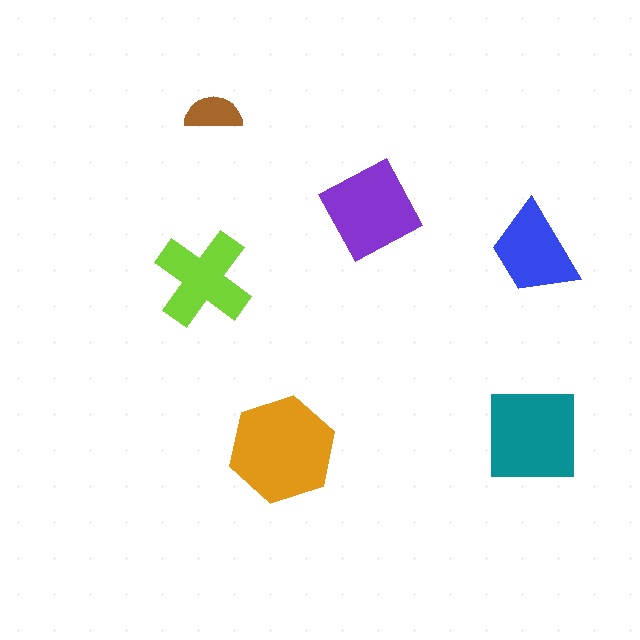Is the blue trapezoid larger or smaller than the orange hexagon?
Smaller.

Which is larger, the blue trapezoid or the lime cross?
The lime cross.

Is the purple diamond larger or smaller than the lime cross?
Larger.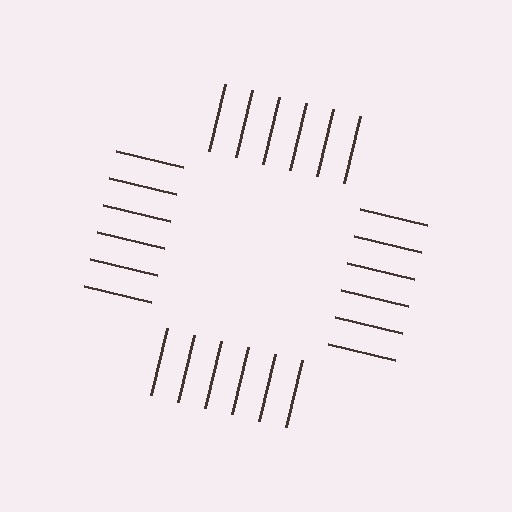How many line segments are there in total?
24 — 6 along each of the 4 edges.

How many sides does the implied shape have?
4 sides — the line-ends trace a square.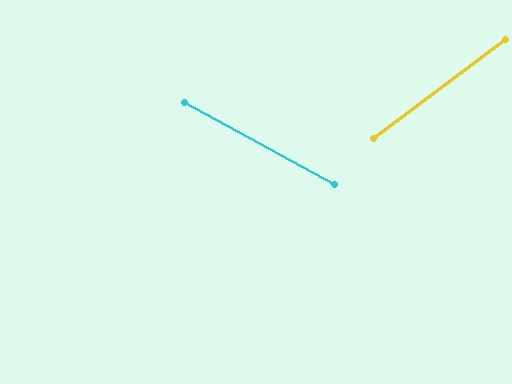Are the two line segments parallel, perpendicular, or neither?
Neither parallel nor perpendicular — they differ by about 66°.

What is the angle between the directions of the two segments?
Approximately 66 degrees.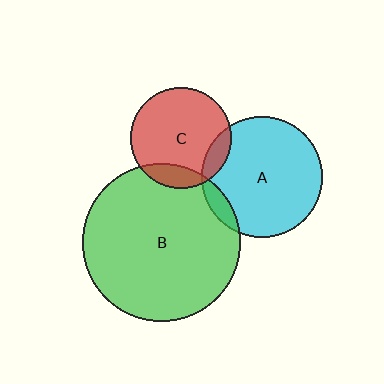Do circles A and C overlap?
Yes.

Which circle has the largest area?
Circle B (green).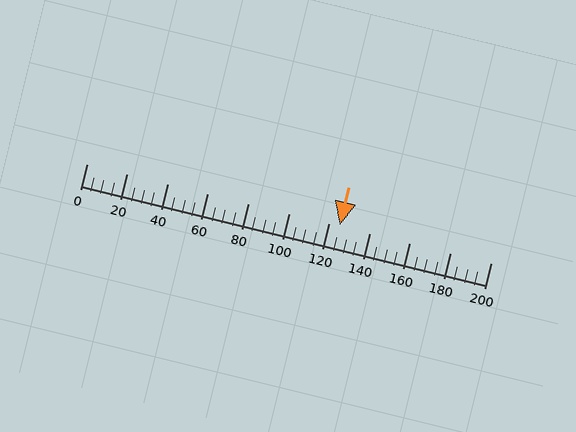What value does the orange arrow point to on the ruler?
The orange arrow points to approximately 125.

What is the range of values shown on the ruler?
The ruler shows values from 0 to 200.